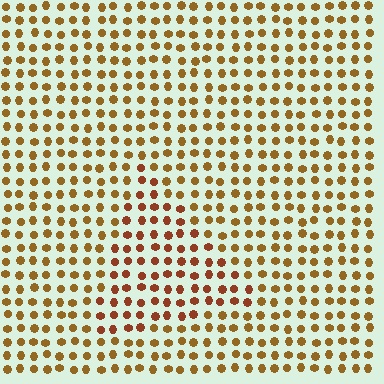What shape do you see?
I see a triangle.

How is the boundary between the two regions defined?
The boundary is defined purely by a slight shift in hue (about 23 degrees). Spacing, size, and orientation are identical on both sides.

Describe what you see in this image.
The image is filled with small brown elements in a uniform arrangement. A triangle-shaped region is visible where the elements are tinted to a slightly different hue, forming a subtle color boundary.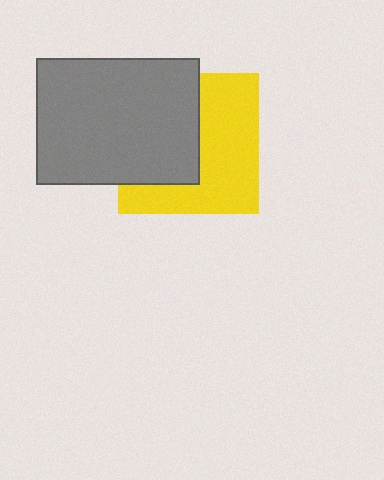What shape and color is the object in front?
The object in front is a gray rectangle.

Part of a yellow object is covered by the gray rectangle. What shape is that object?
It is a square.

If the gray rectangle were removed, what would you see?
You would see the complete yellow square.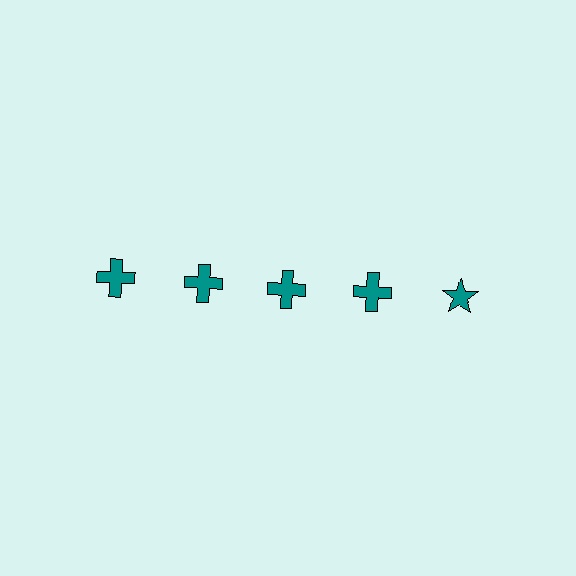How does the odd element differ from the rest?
It has a different shape: star instead of cross.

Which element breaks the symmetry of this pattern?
The teal star in the top row, rightmost column breaks the symmetry. All other shapes are teal crosses.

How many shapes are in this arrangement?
There are 5 shapes arranged in a grid pattern.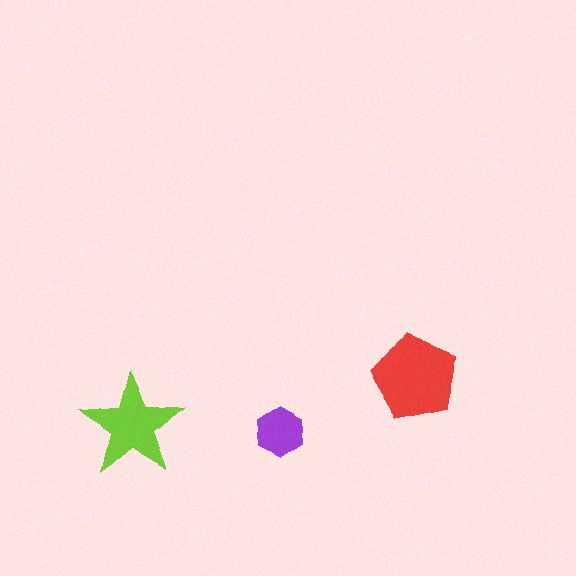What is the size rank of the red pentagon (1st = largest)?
1st.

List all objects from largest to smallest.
The red pentagon, the lime star, the purple hexagon.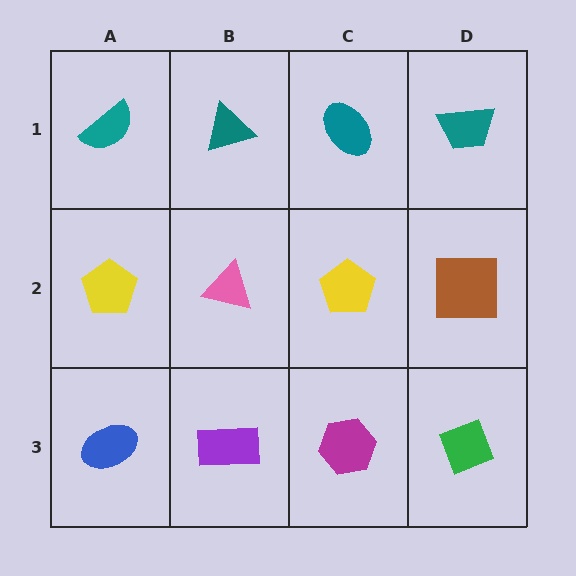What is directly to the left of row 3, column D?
A magenta hexagon.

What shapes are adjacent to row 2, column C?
A teal ellipse (row 1, column C), a magenta hexagon (row 3, column C), a pink triangle (row 2, column B), a brown square (row 2, column D).